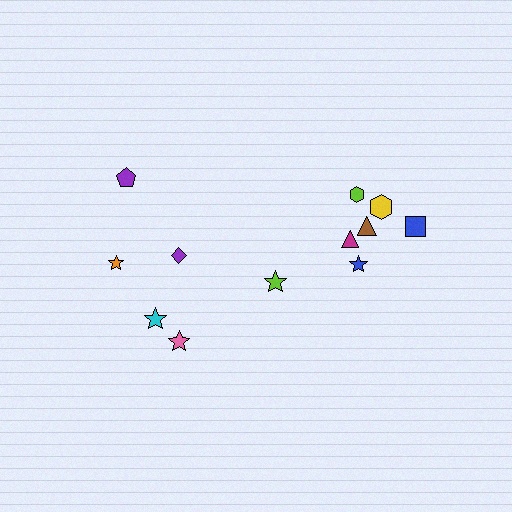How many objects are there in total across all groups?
There are 12 objects.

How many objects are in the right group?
There are 7 objects.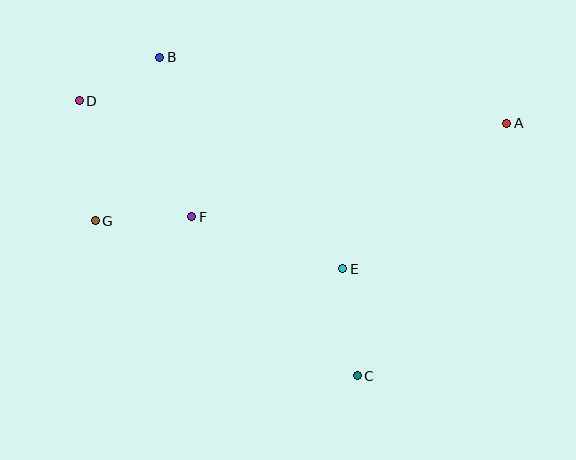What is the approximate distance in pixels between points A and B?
The distance between A and B is approximately 354 pixels.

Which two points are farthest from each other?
Points A and D are farthest from each other.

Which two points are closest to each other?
Points B and D are closest to each other.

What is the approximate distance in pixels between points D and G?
The distance between D and G is approximately 121 pixels.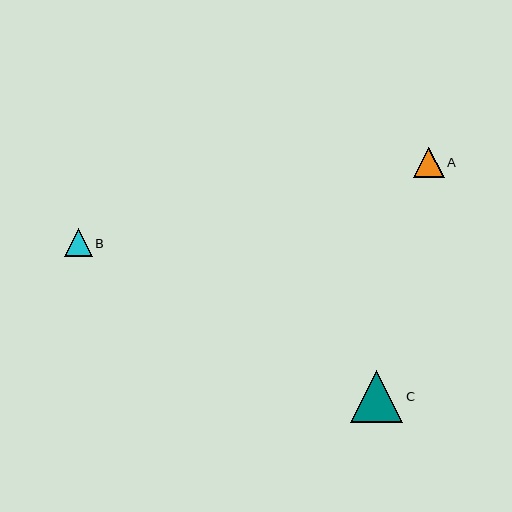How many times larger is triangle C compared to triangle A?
Triangle C is approximately 1.7 times the size of triangle A.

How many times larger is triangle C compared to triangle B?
Triangle C is approximately 1.9 times the size of triangle B.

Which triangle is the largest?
Triangle C is the largest with a size of approximately 52 pixels.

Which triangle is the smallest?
Triangle B is the smallest with a size of approximately 27 pixels.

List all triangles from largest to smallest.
From largest to smallest: C, A, B.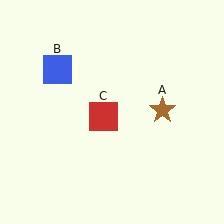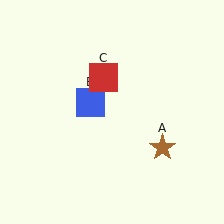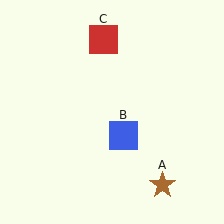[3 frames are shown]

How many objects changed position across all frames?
3 objects changed position: brown star (object A), blue square (object B), red square (object C).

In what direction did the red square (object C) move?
The red square (object C) moved up.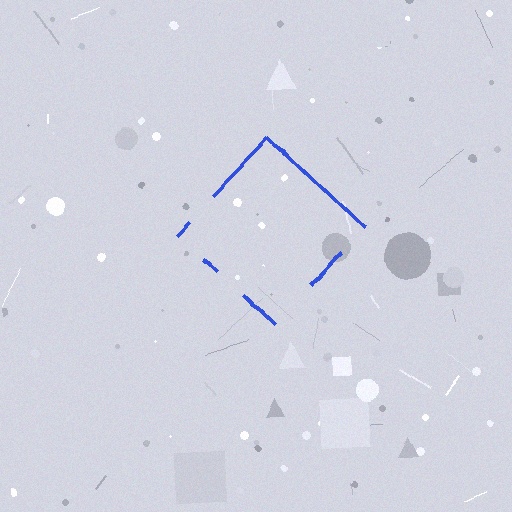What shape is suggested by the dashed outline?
The dashed outline suggests a diamond.